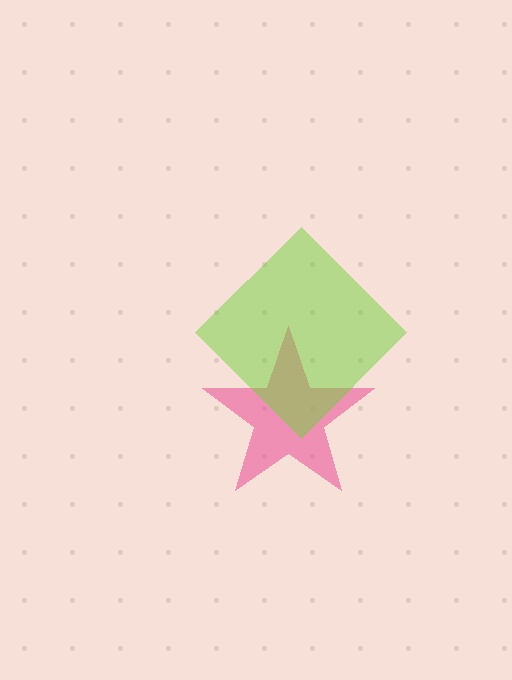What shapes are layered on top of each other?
The layered shapes are: a pink star, a lime diamond.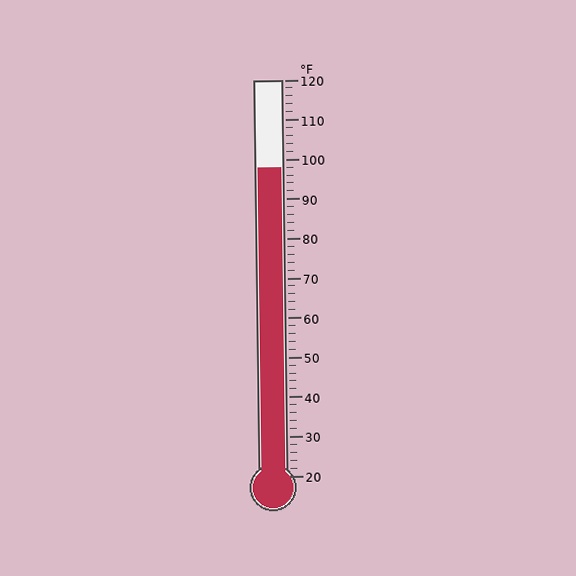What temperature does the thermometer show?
The thermometer shows approximately 98°F.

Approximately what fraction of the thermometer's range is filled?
The thermometer is filled to approximately 80% of its range.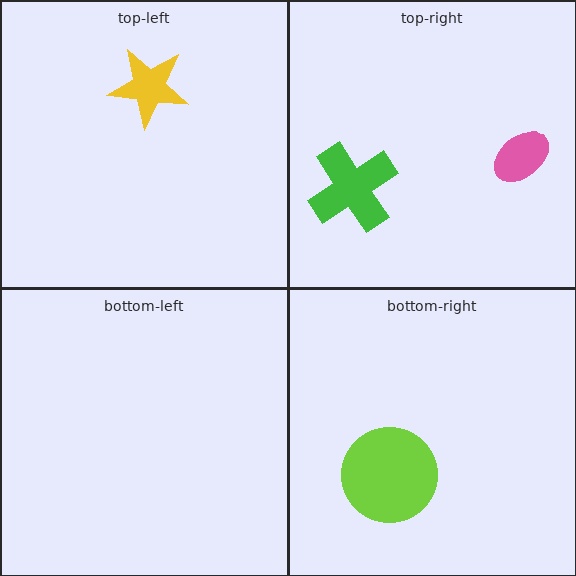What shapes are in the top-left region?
The yellow star.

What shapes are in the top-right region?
The pink ellipse, the green cross.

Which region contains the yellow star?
The top-left region.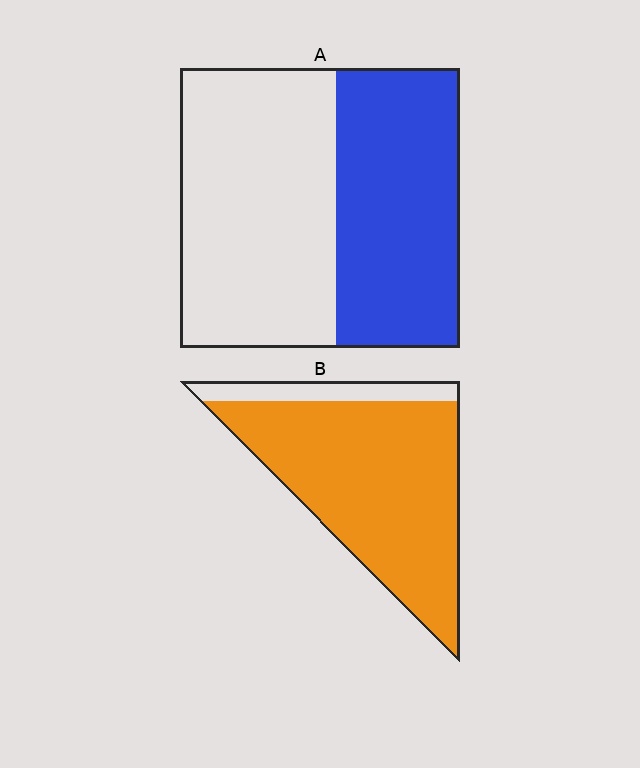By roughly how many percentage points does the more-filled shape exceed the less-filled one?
By roughly 40 percentage points (B over A).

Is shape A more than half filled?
No.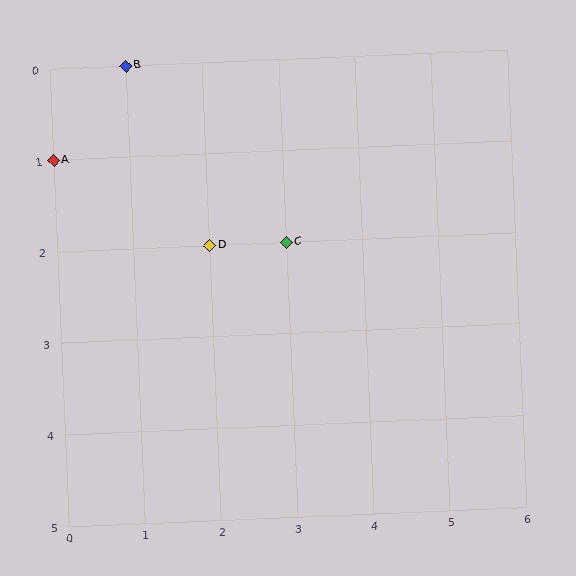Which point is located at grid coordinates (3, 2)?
Point C is at (3, 2).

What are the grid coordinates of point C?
Point C is at grid coordinates (3, 2).